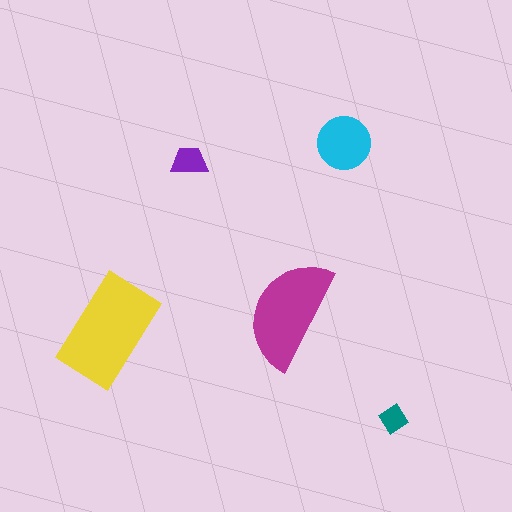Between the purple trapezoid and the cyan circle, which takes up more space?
The cyan circle.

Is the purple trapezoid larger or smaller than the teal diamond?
Larger.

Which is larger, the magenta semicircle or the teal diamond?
The magenta semicircle.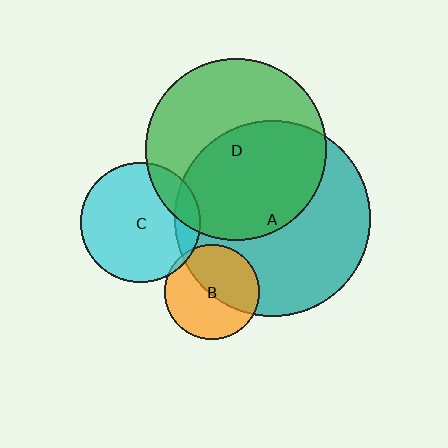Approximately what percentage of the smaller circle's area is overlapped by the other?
Approximately 5%.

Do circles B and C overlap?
Yes.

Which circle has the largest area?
Circle A (teal).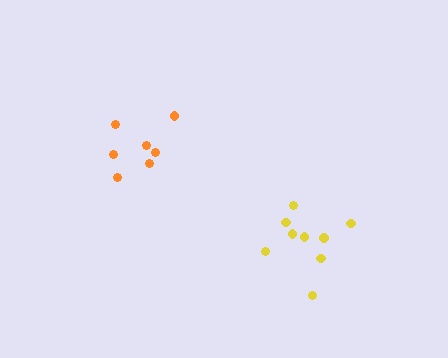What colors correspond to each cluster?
The clusters are colored: yellow, orange.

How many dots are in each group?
Group 1: 9 dots, Group 2: 7 dots (16 total).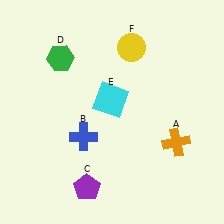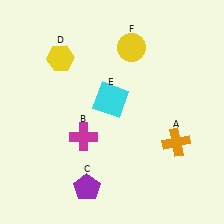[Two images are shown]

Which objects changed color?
B changed from blue to magenta. D changed from green to yellow.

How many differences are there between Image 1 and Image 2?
There are 2 differences between the two images.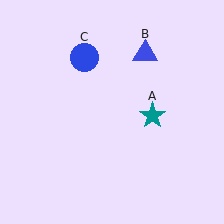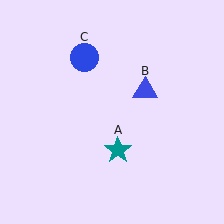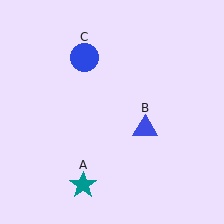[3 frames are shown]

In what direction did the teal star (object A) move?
The teal star (object A) moved down and to the left.